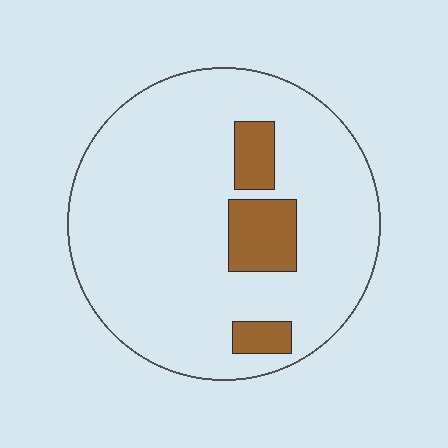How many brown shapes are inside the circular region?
3.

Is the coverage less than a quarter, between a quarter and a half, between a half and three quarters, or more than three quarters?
Less than a quarter.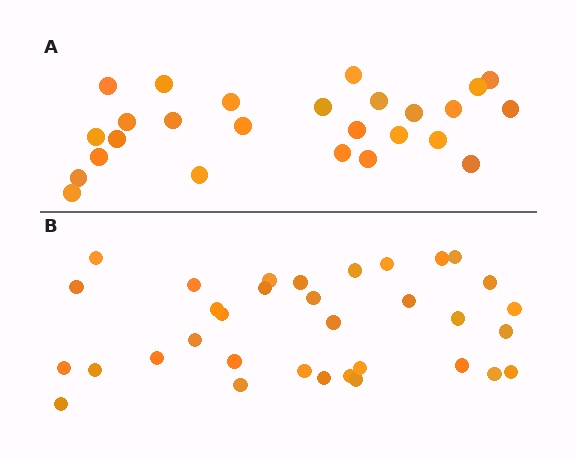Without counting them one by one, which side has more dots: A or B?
Region B (the bottom region) has more dots.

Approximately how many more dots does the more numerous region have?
Region B has roughly 8 or so more dots than region A.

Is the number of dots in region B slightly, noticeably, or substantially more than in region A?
Region B has noticeably more, but not dramatically so. The ratio is roughly 1.3 to 1.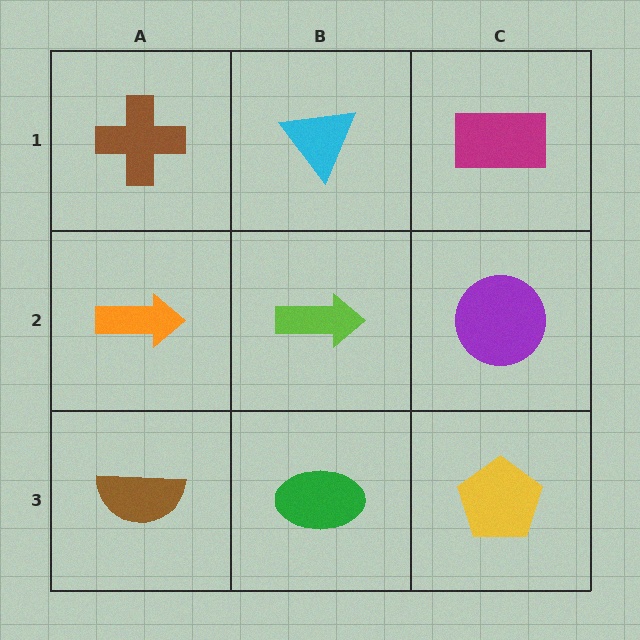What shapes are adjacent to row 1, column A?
An orange arrow (row 2, column A), a cyan triangle (row 1, column B).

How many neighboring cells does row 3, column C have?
2.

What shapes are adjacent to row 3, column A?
An orange arrow (row 2, column A), a green ellipse (row 3, column B).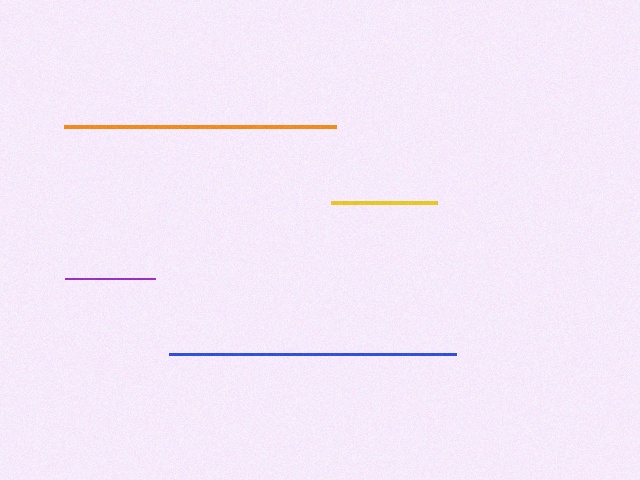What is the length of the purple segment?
The purple segment is approximately 90 pixels long.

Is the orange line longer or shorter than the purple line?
The orange line is longer than the purple line.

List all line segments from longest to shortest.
From longest to shortest: blue, orange, yellow, purple.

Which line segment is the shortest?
The purple line is the shortest at approximately 90 pixels.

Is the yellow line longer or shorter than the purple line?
The yellow line is longer than the purple line.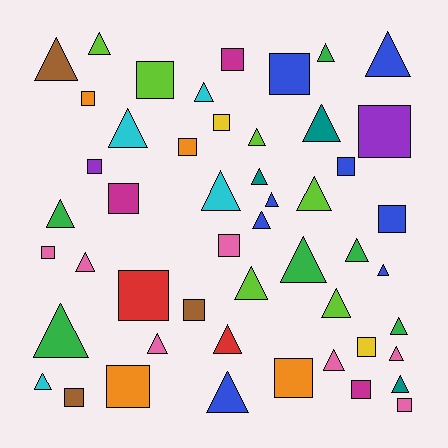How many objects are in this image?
There are 50 objects.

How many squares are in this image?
There are 21 squares.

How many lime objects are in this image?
There are 6 lime objects.